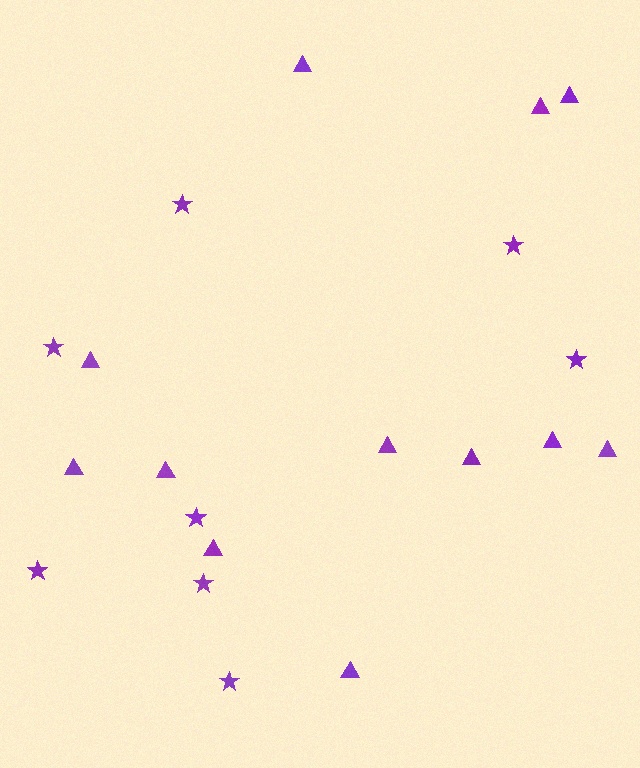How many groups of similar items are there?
There are 2 groups: one group of triangles (12) and one group of stars (8).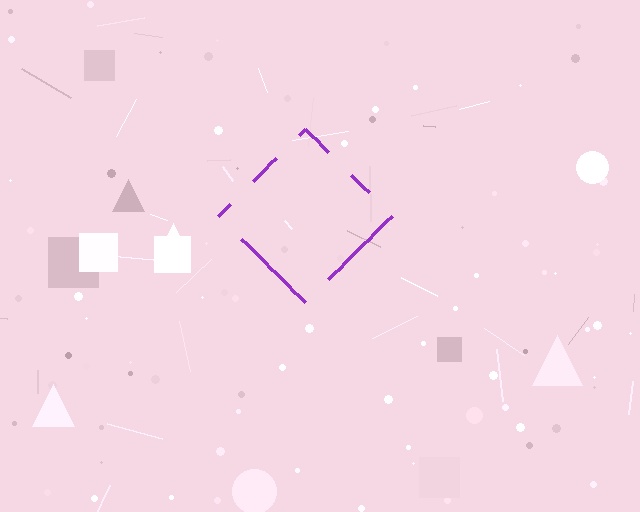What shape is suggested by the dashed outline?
The dashed outline suggests a diamond.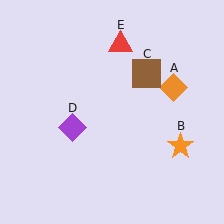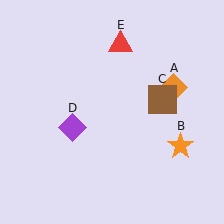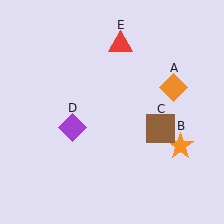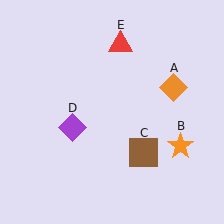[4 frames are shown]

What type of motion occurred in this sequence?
The brown square (object C) rotated clockwise around the center of the scene.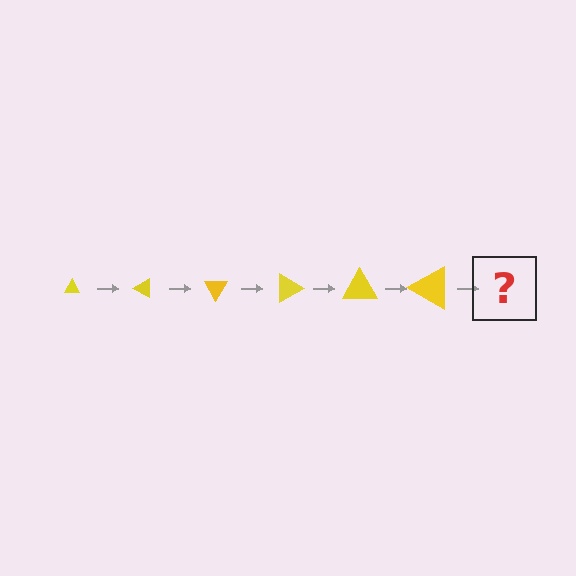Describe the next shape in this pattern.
It should be a triangle, larger than the previous one and rotated 180 degrees from the start.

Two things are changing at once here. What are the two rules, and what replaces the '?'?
The two rules are that the triangle grows larger each step and it rotates 30 degrees each step. The '?' should be a triangle, larger than the previous one and rotated 180 degrees from the start.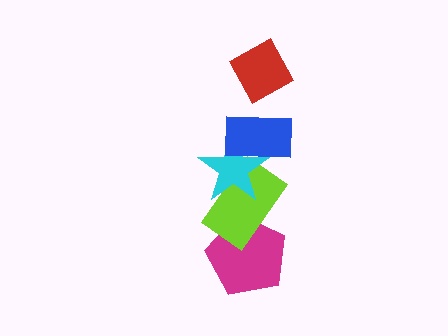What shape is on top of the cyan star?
The blue rectangle is on top of the cyan star.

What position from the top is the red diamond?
The red diamond is 1st from the top.